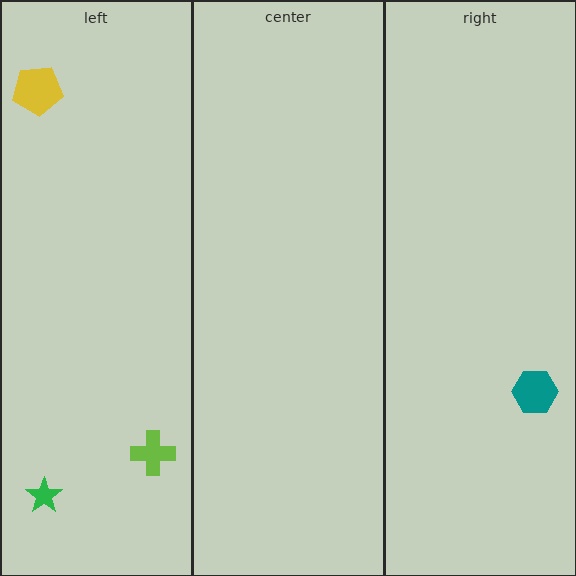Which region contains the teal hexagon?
The right region.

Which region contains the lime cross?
The left region.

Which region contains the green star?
The left region.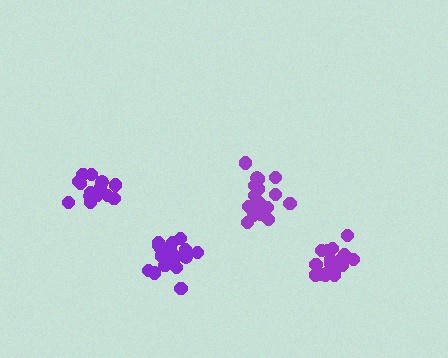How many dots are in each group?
Group 1: 19 dots, Group 2: 19 dots, Group 3: 15 dots, Group 4: 19 dots (72 total).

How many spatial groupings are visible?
There are 4 spatial groupings.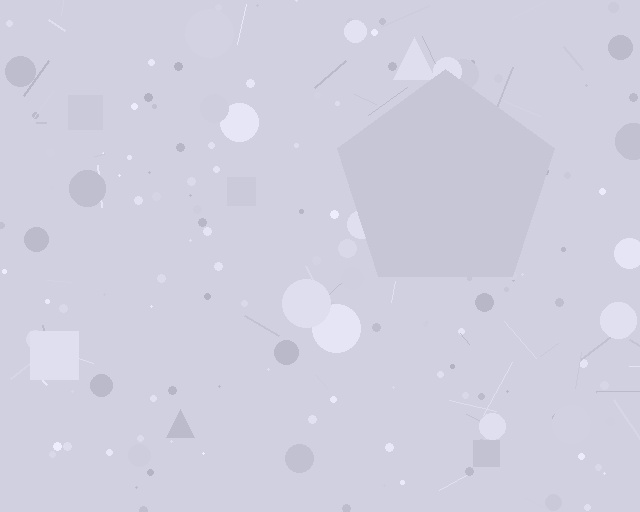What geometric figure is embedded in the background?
A pentagon is embedded in the background.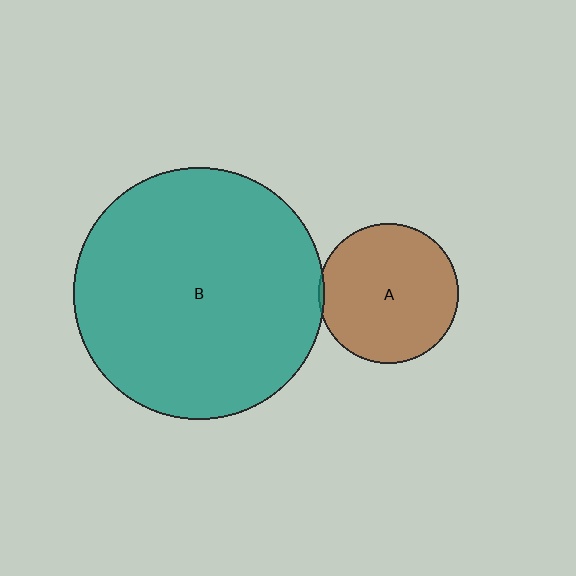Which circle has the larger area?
Circle B (teal).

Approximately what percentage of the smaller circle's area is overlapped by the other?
Approximately 5%.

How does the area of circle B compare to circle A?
Approximately 3.2 times.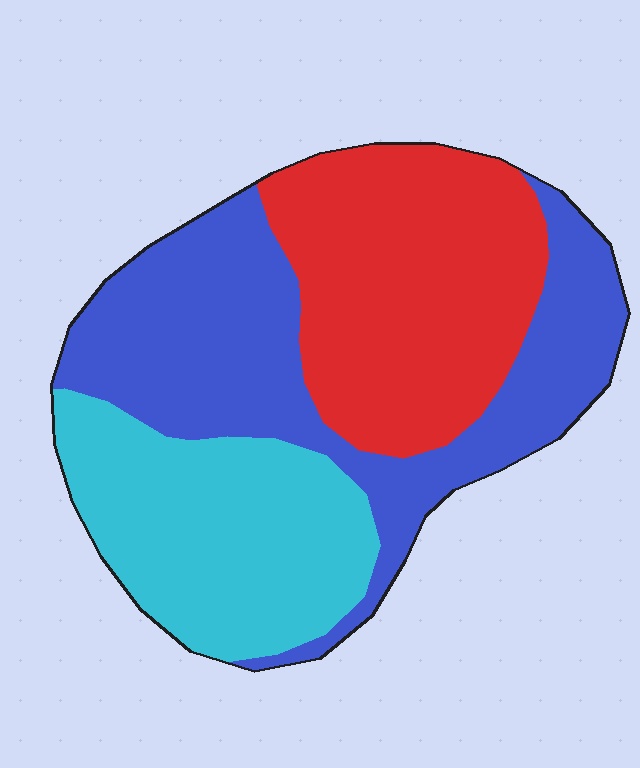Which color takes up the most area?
Blue, at roughly 40%.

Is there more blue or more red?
Blue.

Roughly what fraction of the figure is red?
Red covers about 35% of the figure.